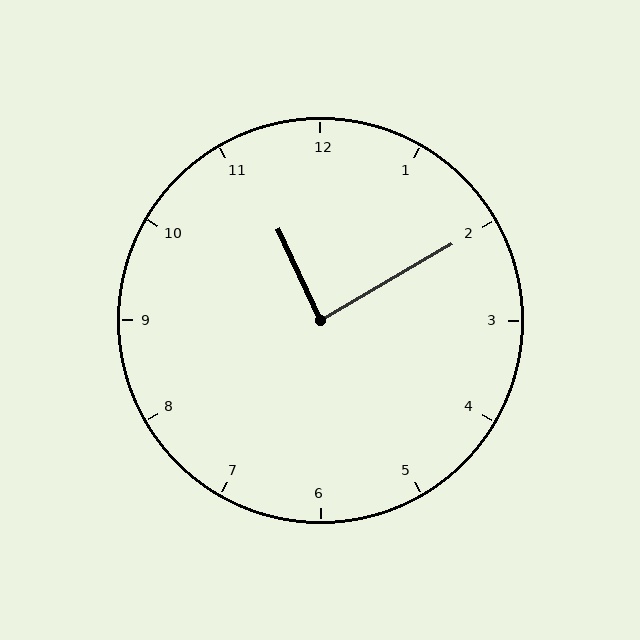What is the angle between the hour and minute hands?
Approximately 85 degrees.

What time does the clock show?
11:10.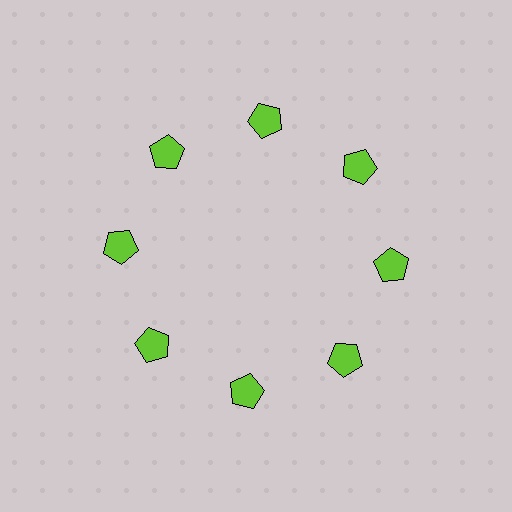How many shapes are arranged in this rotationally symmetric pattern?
There are 8 shapes, arranged in 8 groups of 1.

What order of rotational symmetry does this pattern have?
This pattern has 8-fold rotational symmetry.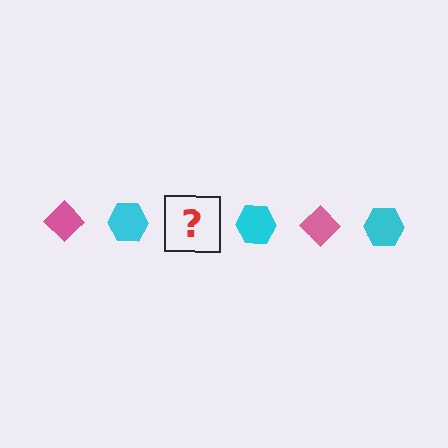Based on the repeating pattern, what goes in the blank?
The blank should be a pink diamond.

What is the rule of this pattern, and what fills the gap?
The rule is that the pattern alternates between pink diamond and cyan hexagon. The gap should be filled with a pink diamond.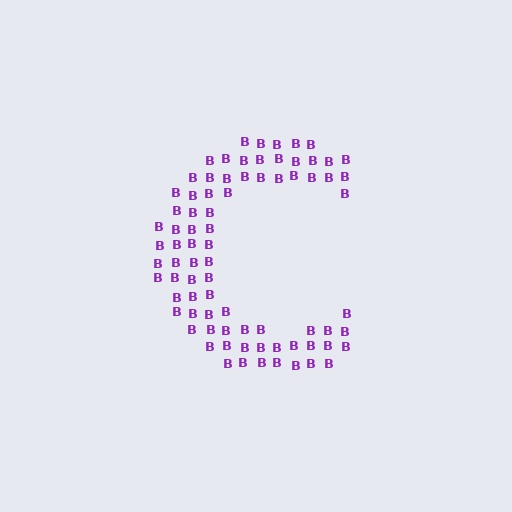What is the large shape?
The large shape is the letter C.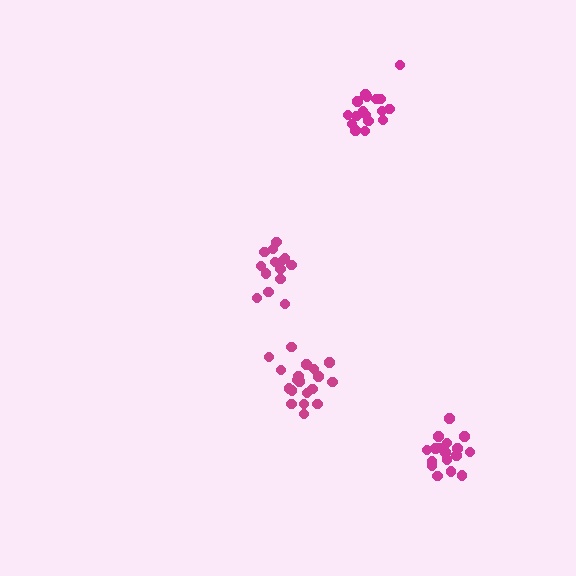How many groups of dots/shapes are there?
There are 4 groups.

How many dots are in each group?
Group 1: 17 dots, Group 2: 19 dots, Group 3: 14 dots, Group 4: 17 dots (67 total).